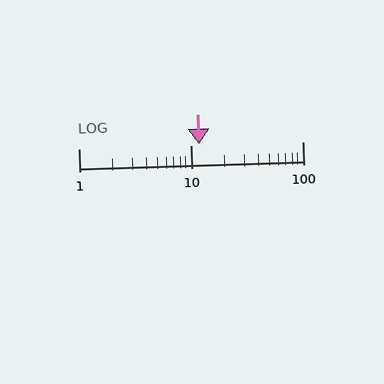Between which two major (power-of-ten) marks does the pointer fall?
The pointer is between 10 and 100.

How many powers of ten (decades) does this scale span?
The scale spans 2 decades, from 1 to 100.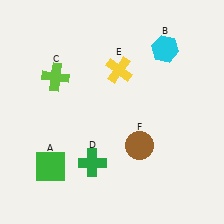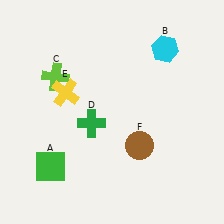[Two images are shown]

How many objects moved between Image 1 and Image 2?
2 objects moved between the two images.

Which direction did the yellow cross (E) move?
The yellow cross (E) moved left.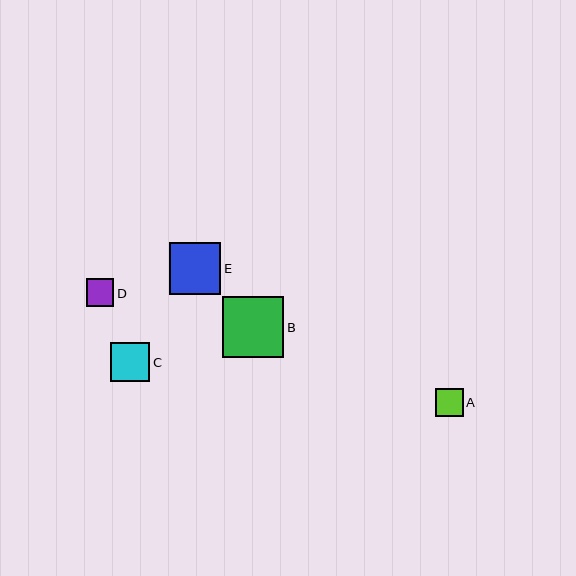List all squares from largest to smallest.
From largest to smallest: B, E, C, D, A.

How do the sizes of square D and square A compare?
Square D and square A are approximately the same size.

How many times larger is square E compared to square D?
Square E is approximately 1.9 times the size of square D.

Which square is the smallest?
Square A is the smallest with a size of approximately 28 pixels.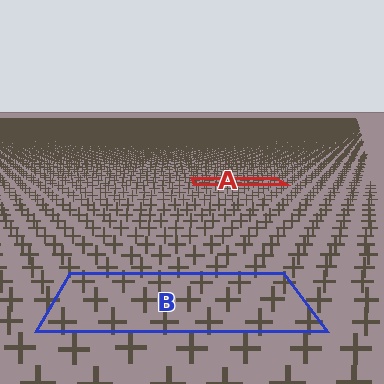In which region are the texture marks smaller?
The texture marks are smaller in region A, because it is farther away.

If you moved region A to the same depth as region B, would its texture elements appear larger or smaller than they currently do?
They would appear larger. At a closer depth, the same texture elements are projected at a bigger on-screen size.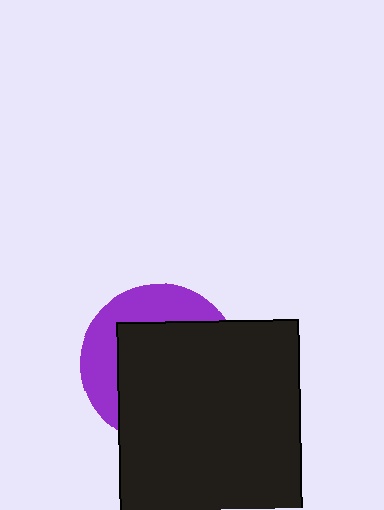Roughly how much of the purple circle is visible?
A small part of it is visible (roughly 35%).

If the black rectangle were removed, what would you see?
You would see the complete purple circle.